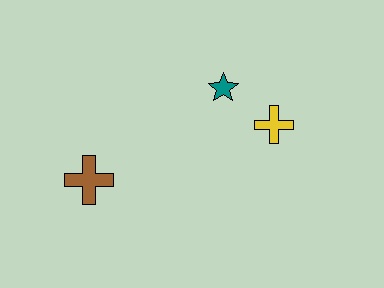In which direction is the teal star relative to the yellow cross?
The teal star is to the left of the yellow cross.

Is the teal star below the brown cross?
No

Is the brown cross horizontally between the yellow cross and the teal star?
No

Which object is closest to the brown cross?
The teal star is closest to the brown cross.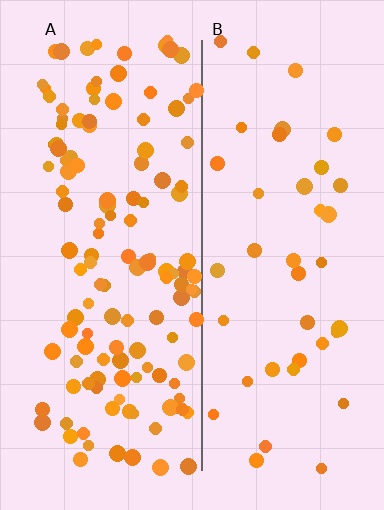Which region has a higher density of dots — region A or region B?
A (the left).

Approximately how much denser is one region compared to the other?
Approximately 3.2× — region A over region B.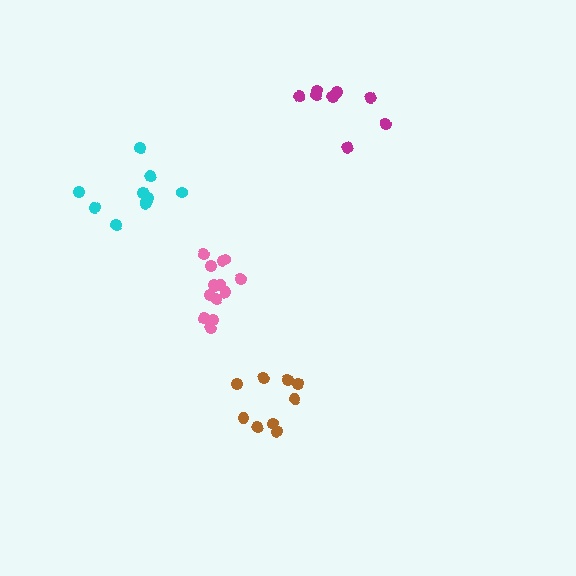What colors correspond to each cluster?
The clusters are colored: brown, pink, cyan, magenta.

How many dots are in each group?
Group 1: 9 dots, Group 2: 14 dots, Group 3: 9 dots, Group 4: 8 dots (40 total).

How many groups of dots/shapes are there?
There are 4 groups.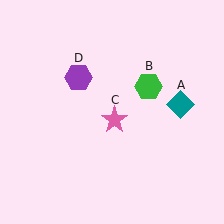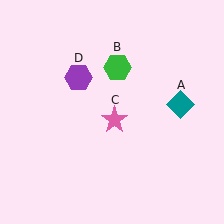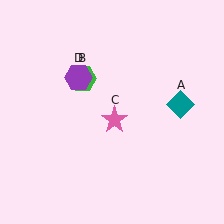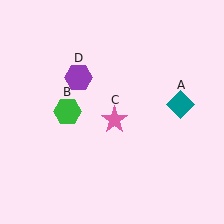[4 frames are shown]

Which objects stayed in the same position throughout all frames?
Teal diamond (object A) and pink star (object C) and purple hexagon (object D) remained stationary.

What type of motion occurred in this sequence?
The green hexagon (object B) rotated counterclockwise around the center of the scene.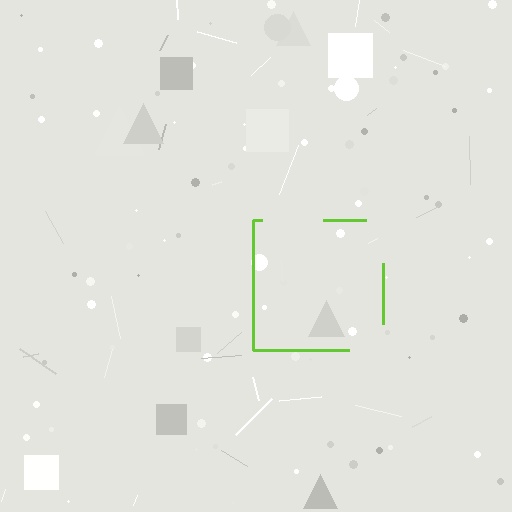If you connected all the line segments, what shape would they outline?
They would outline a square.